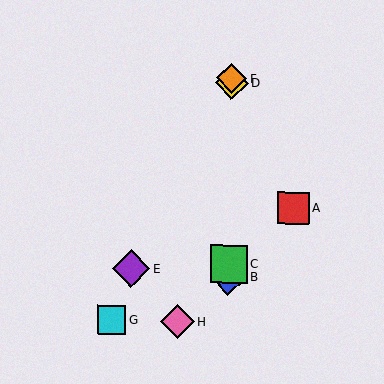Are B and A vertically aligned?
No, B is at x≈228 and A is at x≈293.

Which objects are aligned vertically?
Objects B, C, D, F are aligned vertically.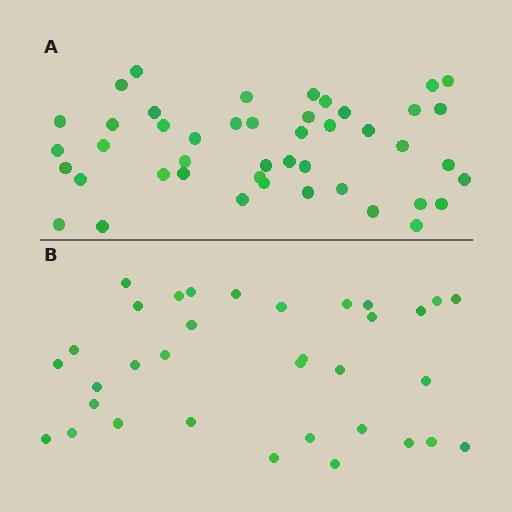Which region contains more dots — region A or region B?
Region A (the top region) has more dots.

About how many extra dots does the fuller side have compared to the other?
Region A has roughly 12 or so more dots than region B.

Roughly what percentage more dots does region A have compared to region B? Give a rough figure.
About 30% more.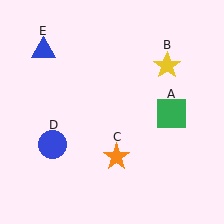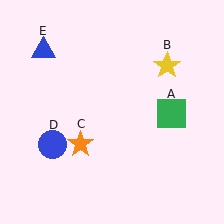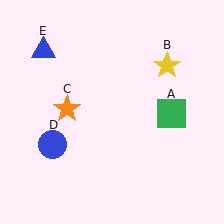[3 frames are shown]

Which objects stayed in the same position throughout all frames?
Green square (object A) and yellow star (object B) and blue circle (object D) and blue triangle (object E) remained stationary.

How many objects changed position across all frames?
1 object changed position: orange star (object C).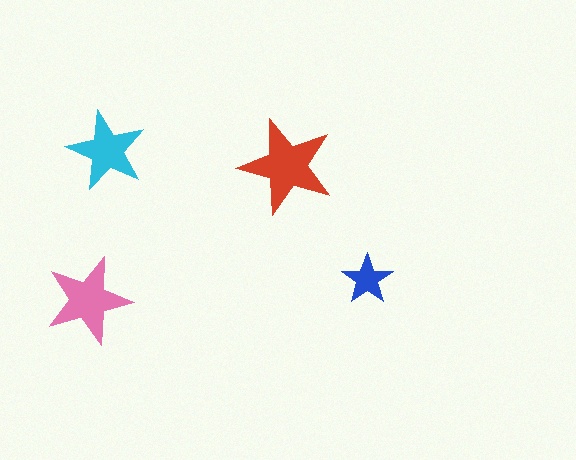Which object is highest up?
The cyan star is topmost.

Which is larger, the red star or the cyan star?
The red one.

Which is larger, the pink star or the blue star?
The pink one.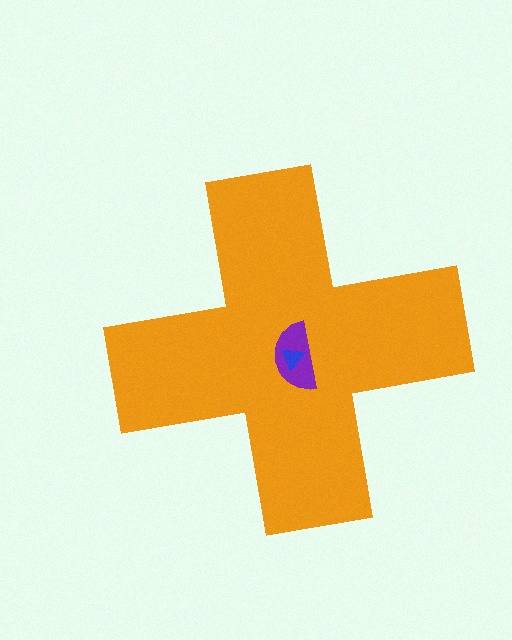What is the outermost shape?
The orange cross.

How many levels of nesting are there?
3.